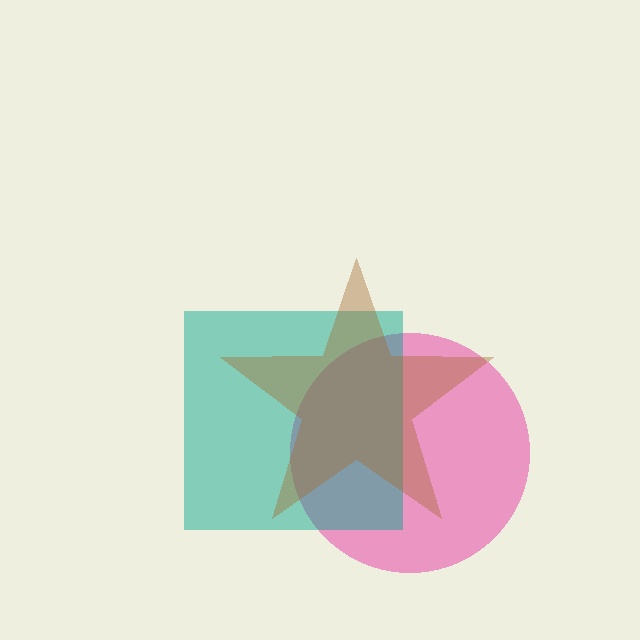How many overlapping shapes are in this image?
There are 3 overlapping shapes in the image.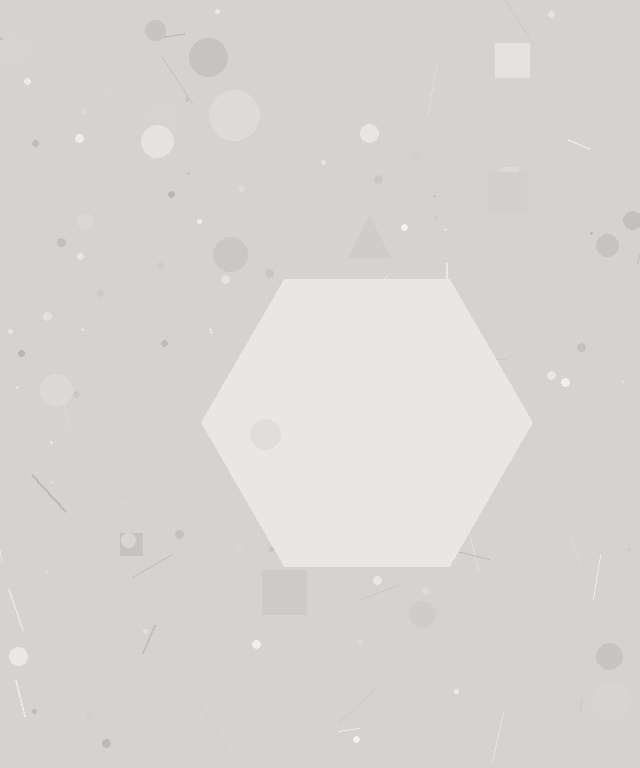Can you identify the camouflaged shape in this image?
The camouflaged shape is a hexagon.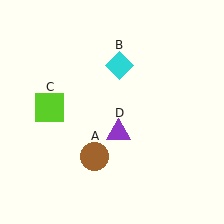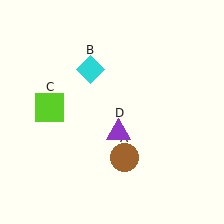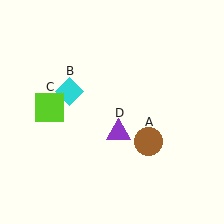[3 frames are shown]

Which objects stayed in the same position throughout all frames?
Lime square (object C) and purple triangle (object D) remained stationary.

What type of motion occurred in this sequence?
The brown circle (object A), cyan diamond (object B) rotated counterclockwise around the center of the scene.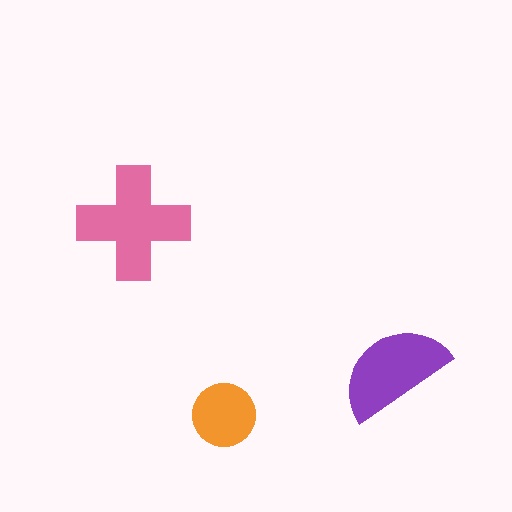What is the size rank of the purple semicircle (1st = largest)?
2nd.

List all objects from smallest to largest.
The orange circle, the purple semicircle, the pink cross.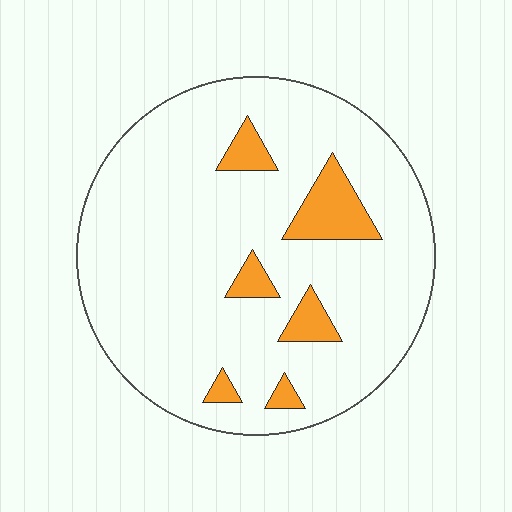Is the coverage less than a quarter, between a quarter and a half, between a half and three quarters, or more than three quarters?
Less than a quarter.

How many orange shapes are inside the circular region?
6.